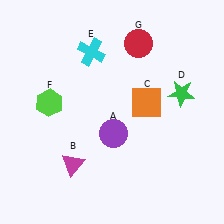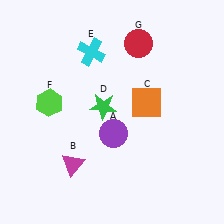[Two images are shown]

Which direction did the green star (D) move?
The green star (D) moved left.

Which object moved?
The green star (D) moved left.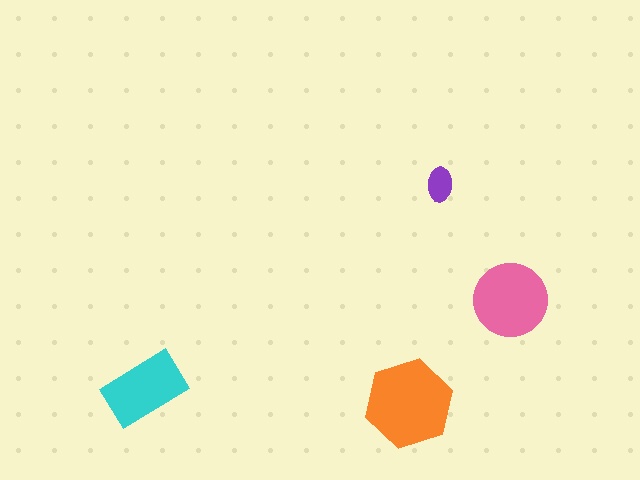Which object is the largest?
The orange hexagon.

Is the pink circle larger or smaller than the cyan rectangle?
Larger.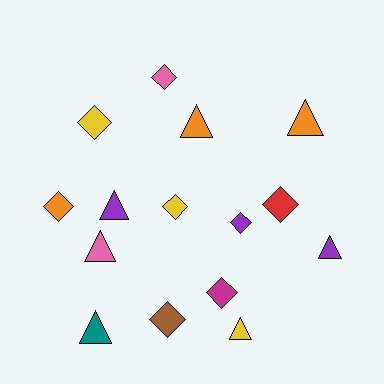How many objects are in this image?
There are 15 objects.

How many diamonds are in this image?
There are 8 diamonds.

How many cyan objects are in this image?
There are no cyan objects.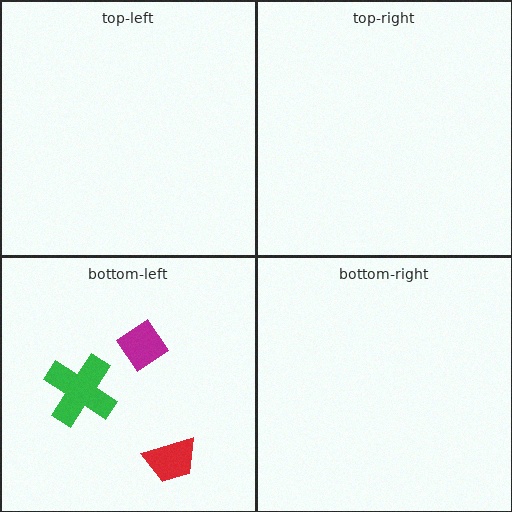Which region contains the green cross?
The bottom-left region.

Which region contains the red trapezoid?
The bottom-left region.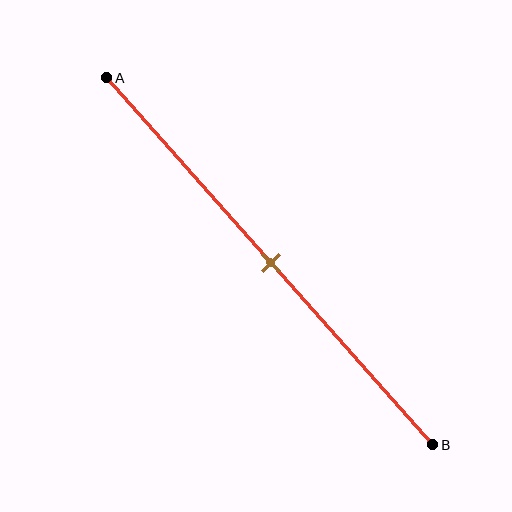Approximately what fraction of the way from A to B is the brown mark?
The brown mark is approximately 50% of the way from A to B.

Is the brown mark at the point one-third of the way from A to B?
No, the mark is at about 50% from A, not at the 33% one-third point.